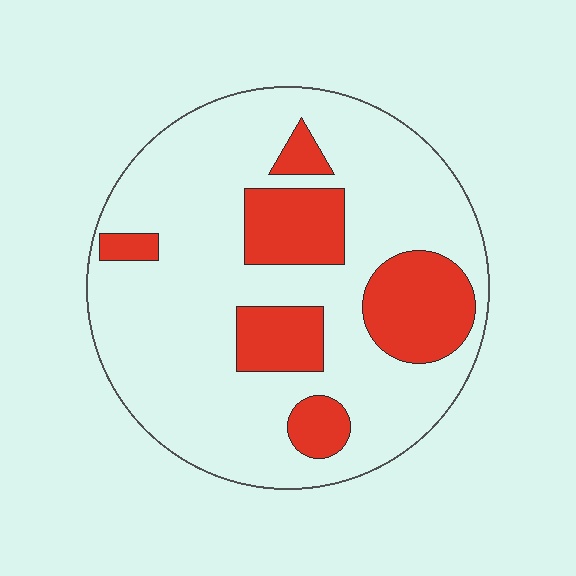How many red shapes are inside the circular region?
6.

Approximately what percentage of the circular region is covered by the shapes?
Approximately 25%.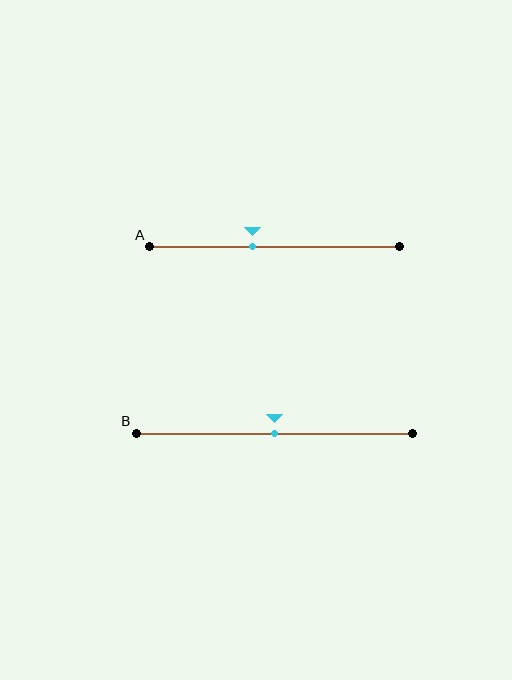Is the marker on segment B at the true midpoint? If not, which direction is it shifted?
Yes, the marker on segment B is at the true midpoint.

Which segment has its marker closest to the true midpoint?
Segment B has its marker closest to the true midpoint.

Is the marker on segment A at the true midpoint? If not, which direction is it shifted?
No, the marker on segment A is shifted to the left by about 9% of the segment length.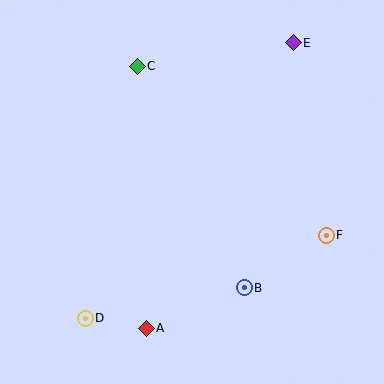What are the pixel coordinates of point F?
Point F is at (326, 235).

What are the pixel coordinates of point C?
Point C is at (137, 66).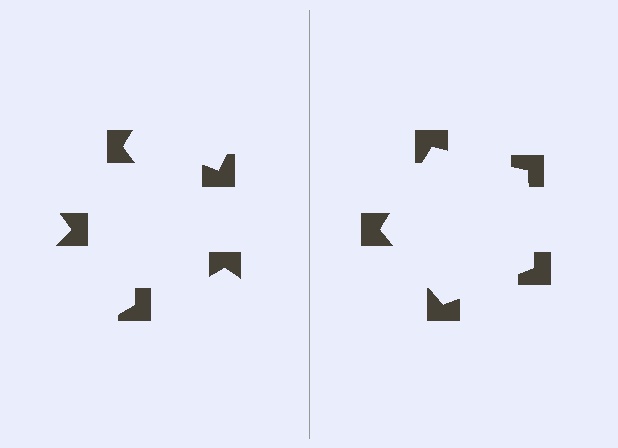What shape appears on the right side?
An illusory pentagon.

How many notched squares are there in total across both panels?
10 — 5 on each side.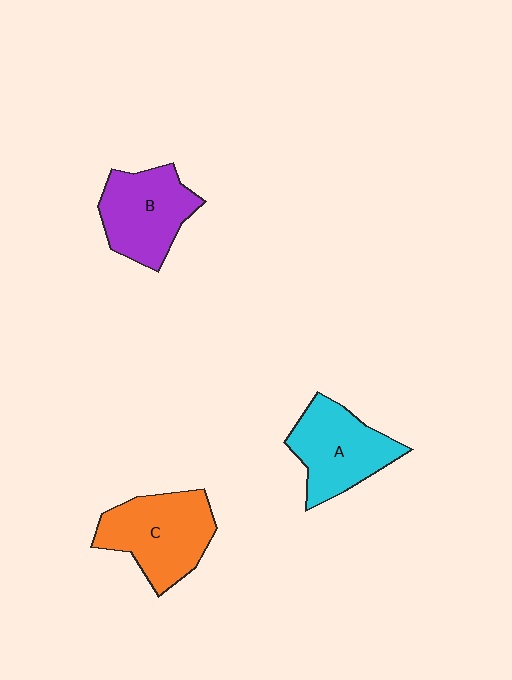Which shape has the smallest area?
Shape B (purple).